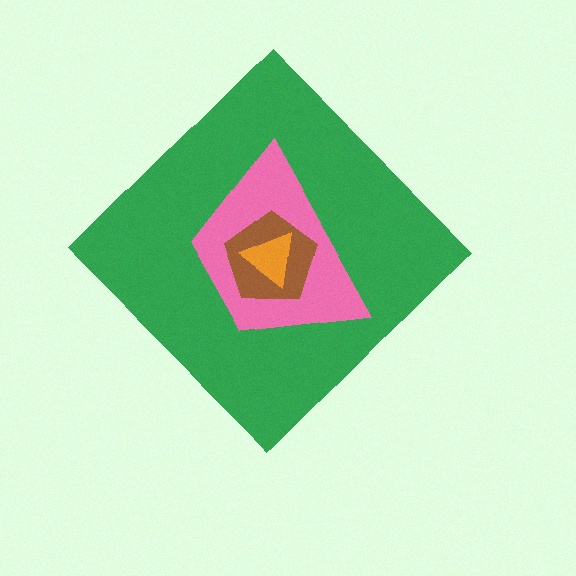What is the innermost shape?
The orange triangle.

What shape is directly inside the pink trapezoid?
The brown pentagon.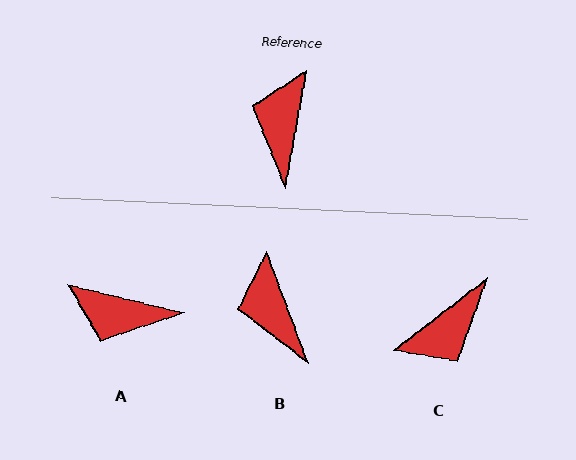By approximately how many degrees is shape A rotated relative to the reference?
Approximately 86 degrees counter-clockwise.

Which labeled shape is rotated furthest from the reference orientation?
C, about 138 degrees away.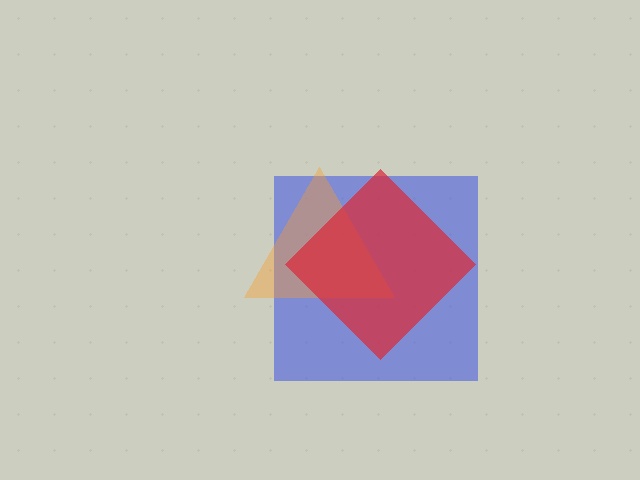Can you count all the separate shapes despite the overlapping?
Yes, there are 3 separate shapes.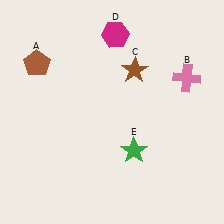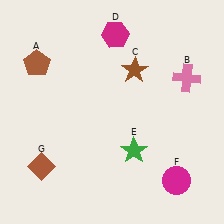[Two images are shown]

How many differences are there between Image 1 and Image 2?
There are 2 differences between the two images.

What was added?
A magenta circle (F), a brown diamond (G) were added in Image 2.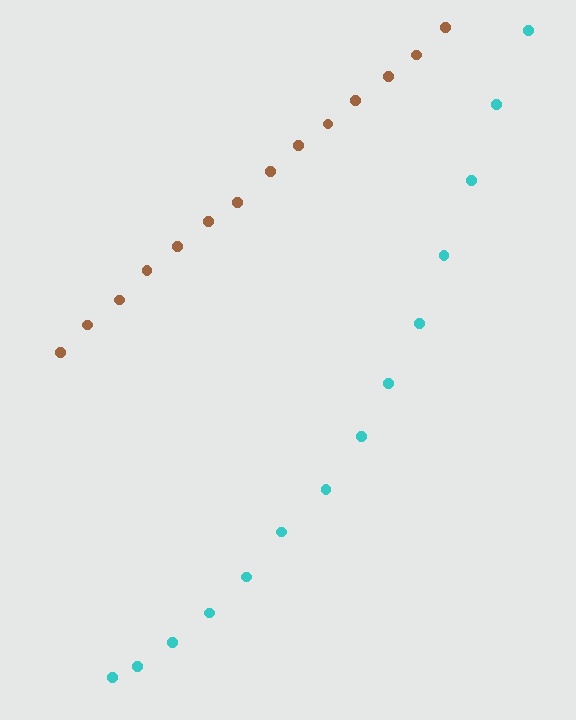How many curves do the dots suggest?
There are 2 distinct paths.